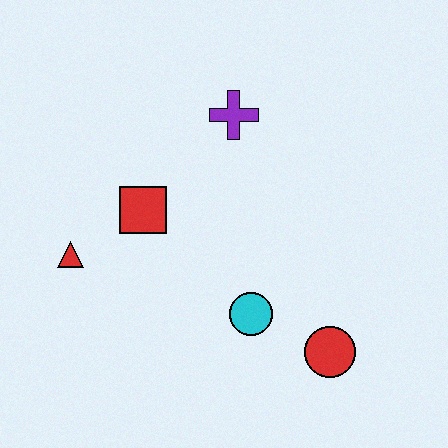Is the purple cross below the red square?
No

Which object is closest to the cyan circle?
The red circle is closest to the cyan circle.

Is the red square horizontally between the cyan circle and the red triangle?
Yes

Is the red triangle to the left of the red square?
Yes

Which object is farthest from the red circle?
The red triangle is farthest from the red circle.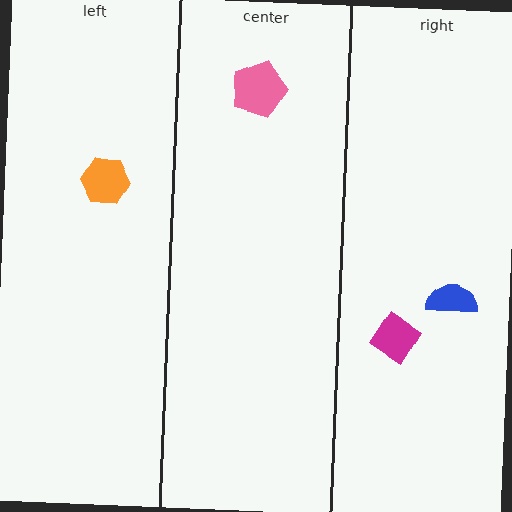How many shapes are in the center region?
1.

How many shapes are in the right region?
2.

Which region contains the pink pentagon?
The center region.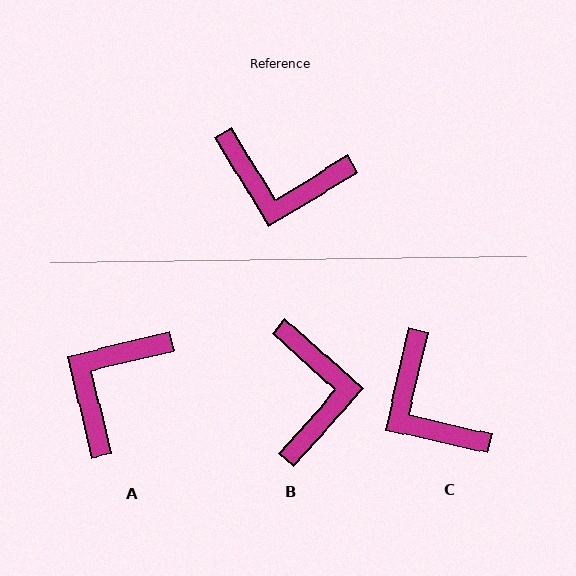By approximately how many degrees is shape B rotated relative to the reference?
Approximately 107 degrees counter-clockwise.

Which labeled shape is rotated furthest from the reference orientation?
A, about 108 degrees away.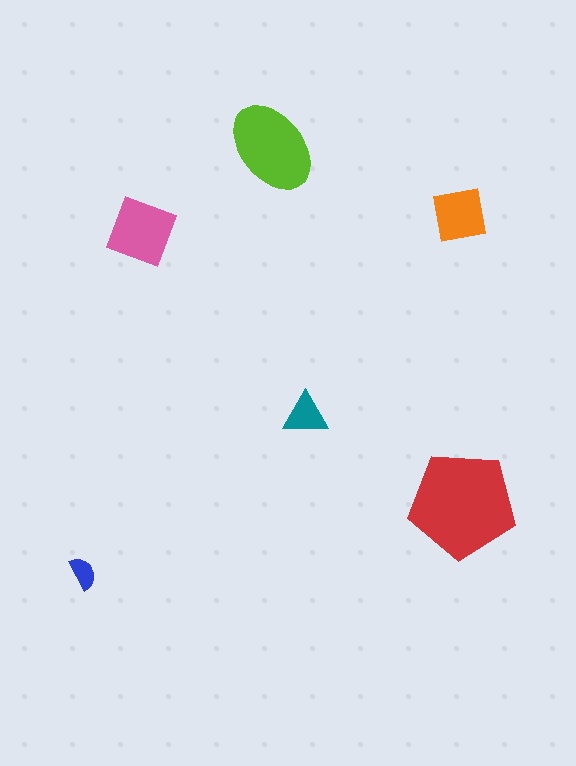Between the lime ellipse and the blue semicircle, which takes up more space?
The lime ellipse.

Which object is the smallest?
The blue semicircle.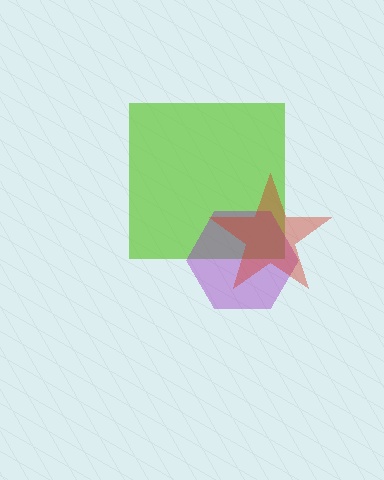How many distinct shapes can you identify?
There are 3 distinct shapes: a lime square, a purple hexagon, a red star.